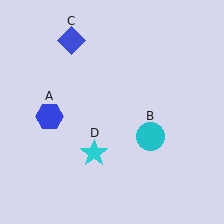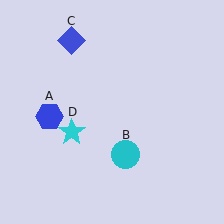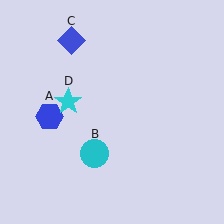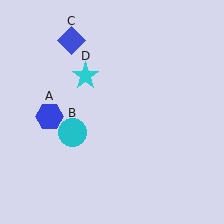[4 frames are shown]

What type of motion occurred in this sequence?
The cyan circle (object B), cyan star (object D) rotated clockwise around the center of the scene.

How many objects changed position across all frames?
2 objects changed position: cyan circle (object B), cyan star (object D).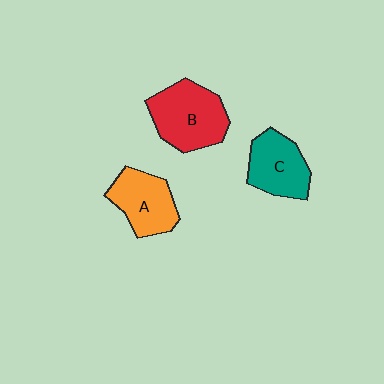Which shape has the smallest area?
Shape C (teal).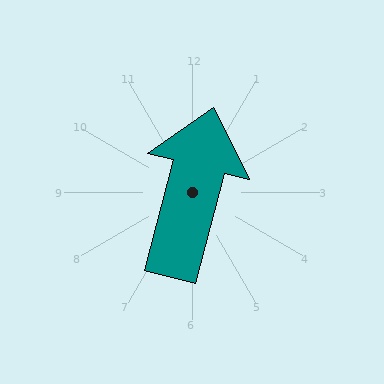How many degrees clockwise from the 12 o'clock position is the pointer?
Approximately 14 degrees.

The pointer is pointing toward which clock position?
Roughly 12 o'clock.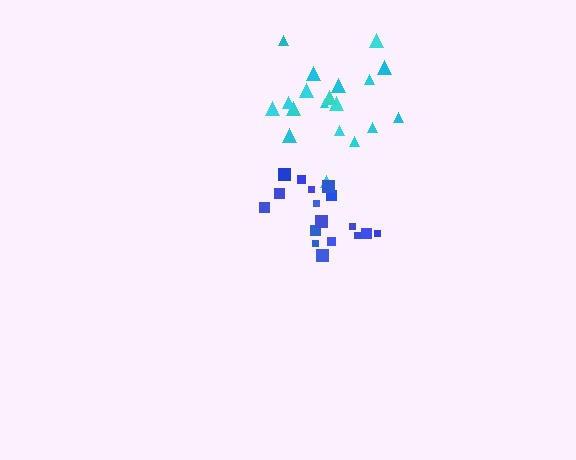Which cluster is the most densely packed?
Blue.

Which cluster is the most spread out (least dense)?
Cyan.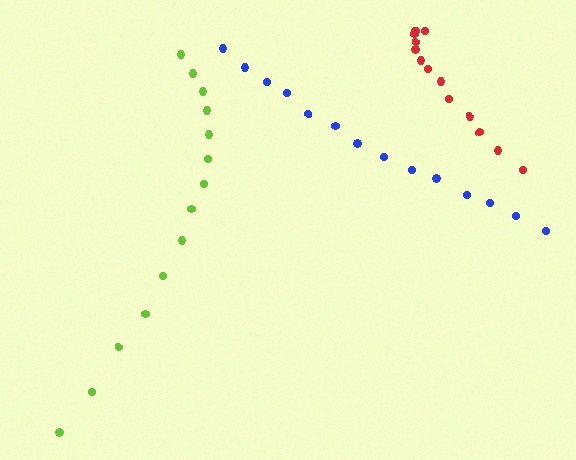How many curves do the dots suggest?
There are 3 distinct paths.